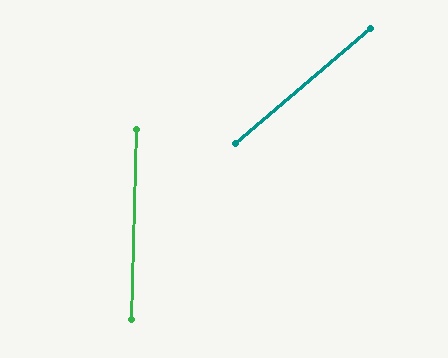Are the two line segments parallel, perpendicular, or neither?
Neither parallel nor perpendicular — they differ by about 48°.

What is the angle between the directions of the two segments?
Approximately 48 degrees.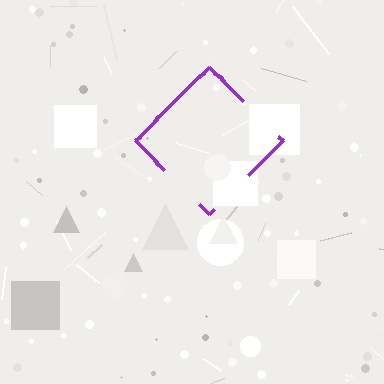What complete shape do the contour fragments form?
The contour fragments form a diamond.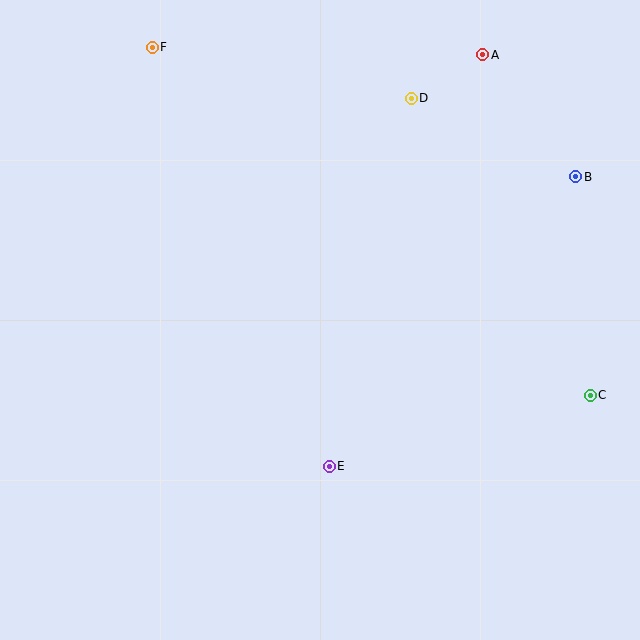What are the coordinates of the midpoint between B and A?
The midpoint between B and A is at (529, 116).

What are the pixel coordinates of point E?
Point E is at (329, 466).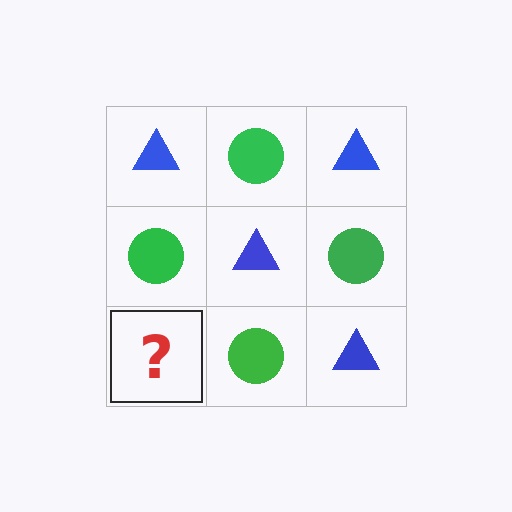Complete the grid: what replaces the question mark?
The question mark should be replaced with a blue triangle.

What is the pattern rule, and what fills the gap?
The rule is that it alternates blue triangle and green circle in a checkerboard pattern. The gap should be filled with a blue triangle.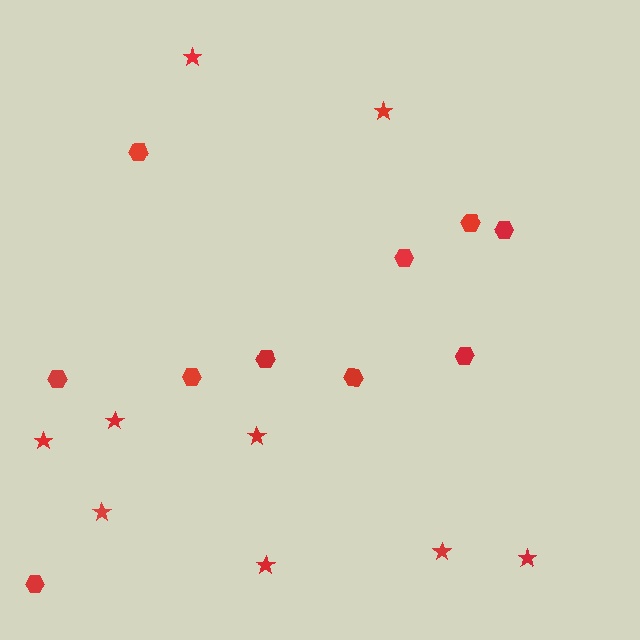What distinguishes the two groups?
There are 2 groups: one group of hexagons (10) and one group of stars (9).